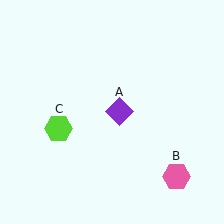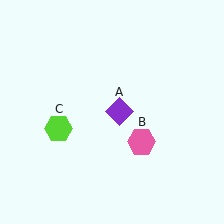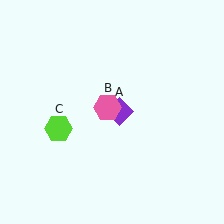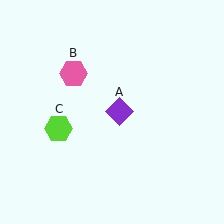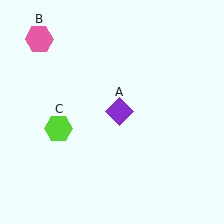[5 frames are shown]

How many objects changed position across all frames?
1 object changed position: pink hexagon (object B).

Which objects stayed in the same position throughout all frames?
Purple diamond (object A) and lime hexagon (object C) remained stationary.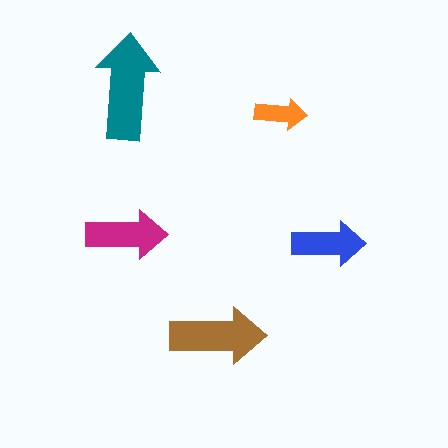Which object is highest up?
The teal arrow is topmost.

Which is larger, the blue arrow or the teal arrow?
The teal one.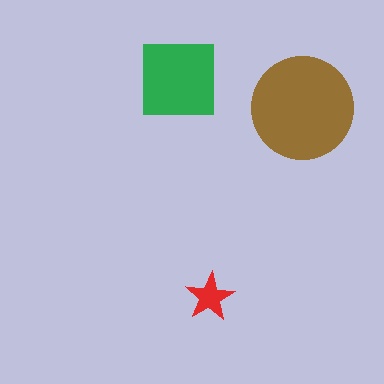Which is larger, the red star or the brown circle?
The brown circle.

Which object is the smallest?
The red star.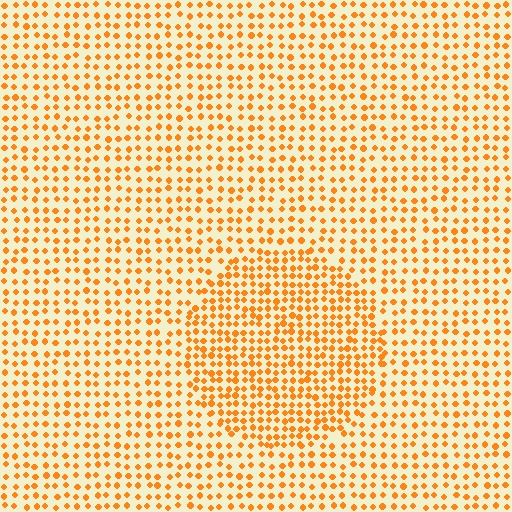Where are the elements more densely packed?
The elements are more densely packed inside the circle boundary.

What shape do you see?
I see a circle.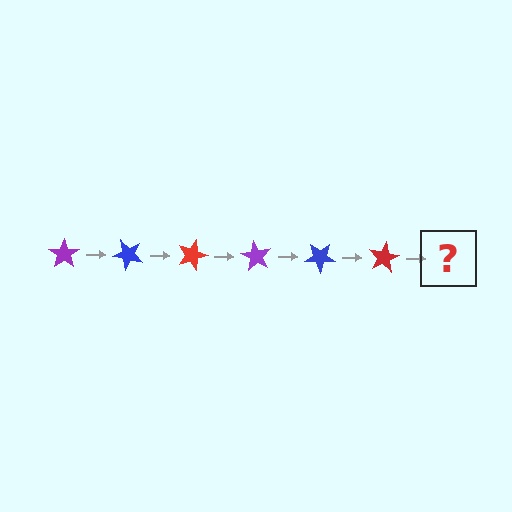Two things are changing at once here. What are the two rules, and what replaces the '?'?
The two rules are that it rotates 45 degrees each step and the color cycles through purple, blue, and red. The '?' should be a purple star, rotated 270 degrees from the start.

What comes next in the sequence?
The next element should be a purple star, rotated 270 degrees from the start.